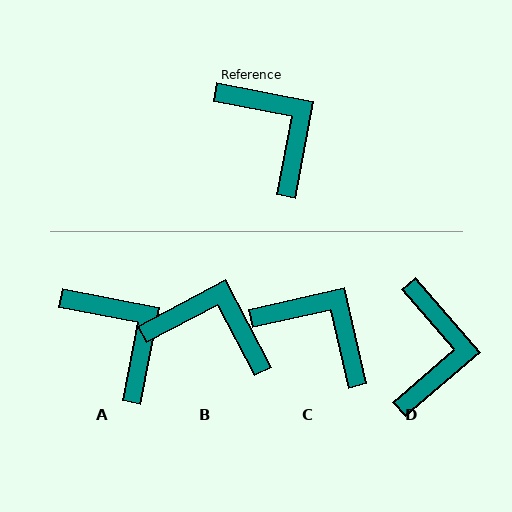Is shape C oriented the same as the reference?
No, it is off by about 23 degrees.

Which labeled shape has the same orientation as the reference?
A.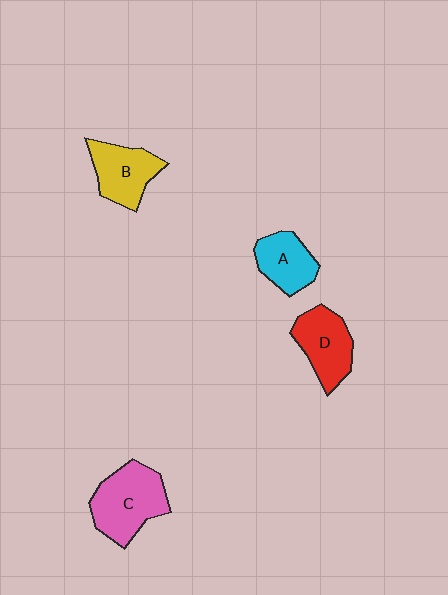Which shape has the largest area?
Shape C (pink).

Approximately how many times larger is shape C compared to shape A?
Approximately 1.5 times.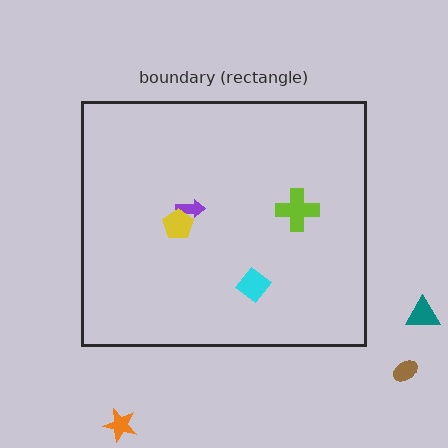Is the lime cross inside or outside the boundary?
Inside.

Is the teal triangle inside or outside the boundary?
Outside.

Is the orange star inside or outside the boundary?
Outside.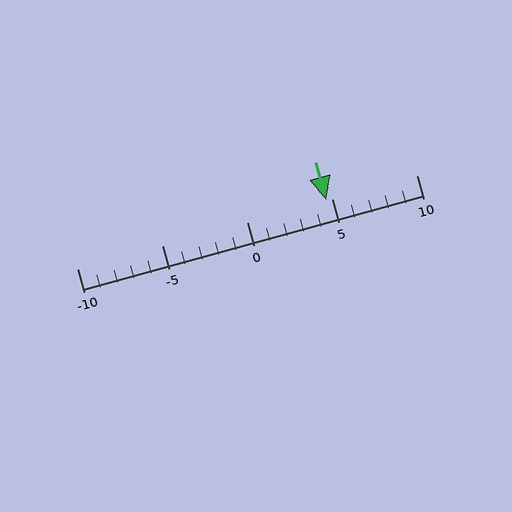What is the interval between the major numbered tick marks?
The major tick marks are spaced 5 units apart.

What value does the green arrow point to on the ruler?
The green arrow points to approximately 5.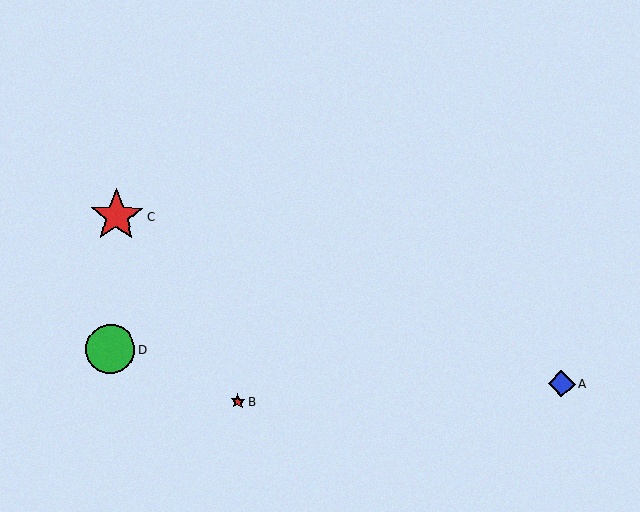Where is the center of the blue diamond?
The center of the blue diamond is at (561, 384).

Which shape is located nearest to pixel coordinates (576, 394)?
The blue diamond (labeled A) at (561, 384) is nearest to that location.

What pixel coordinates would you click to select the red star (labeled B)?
Click at (238, 402) to select the red star B.